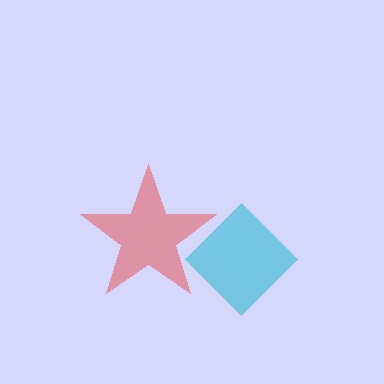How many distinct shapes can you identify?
There are 2 distinct shapes: a cyan diamond, a red star.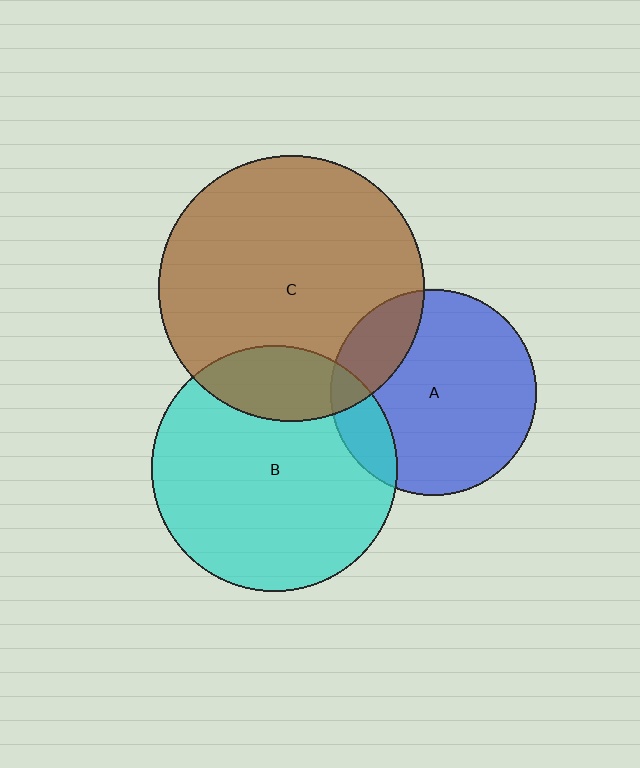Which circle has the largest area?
Circle C (brown).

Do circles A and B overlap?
Yes.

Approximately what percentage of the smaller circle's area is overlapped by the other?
Approximately 15%.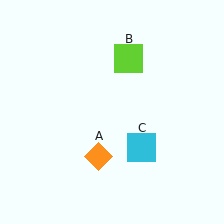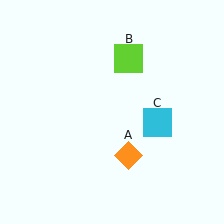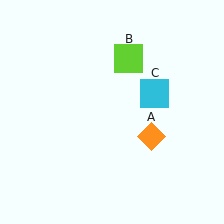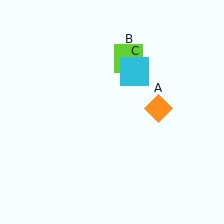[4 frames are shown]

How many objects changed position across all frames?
2 objects changed position: orange diamond (object A), cyan square (object C).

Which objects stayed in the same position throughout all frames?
Lime square (object B) remained stationary.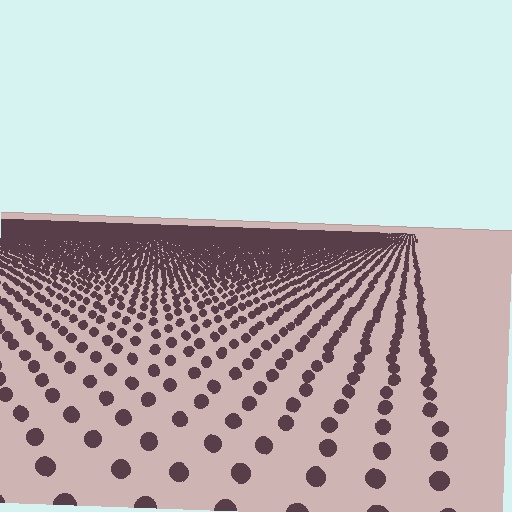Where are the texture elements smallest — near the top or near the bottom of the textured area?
Near the top.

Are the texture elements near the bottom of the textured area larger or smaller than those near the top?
Larger. Near the bottom, elements are closer to the viewer and appear at a bigger on-screen size.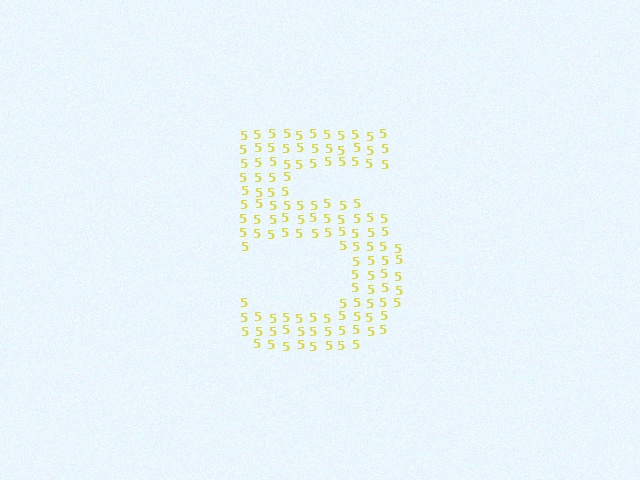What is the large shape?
The large shape is the digit 5.